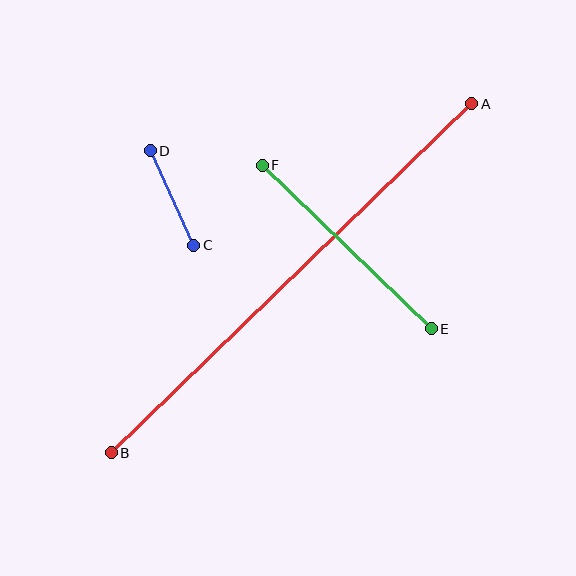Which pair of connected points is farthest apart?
Points A and B are farthest apart.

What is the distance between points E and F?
The distance is approximately 235 pixels.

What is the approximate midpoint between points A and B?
The midpoint is at approximately (292, 278) pixels.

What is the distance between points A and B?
The distance is approximately 502 pixels.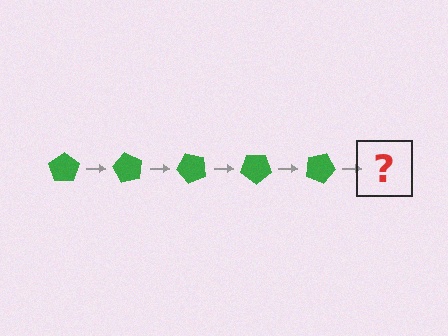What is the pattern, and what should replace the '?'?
The pattern is that the pentagon rotates 60 degrees each step. The '?' should be a green pentagon rotated 300 degrees.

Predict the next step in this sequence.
The next step is a green pentagon rotated 300 degrees.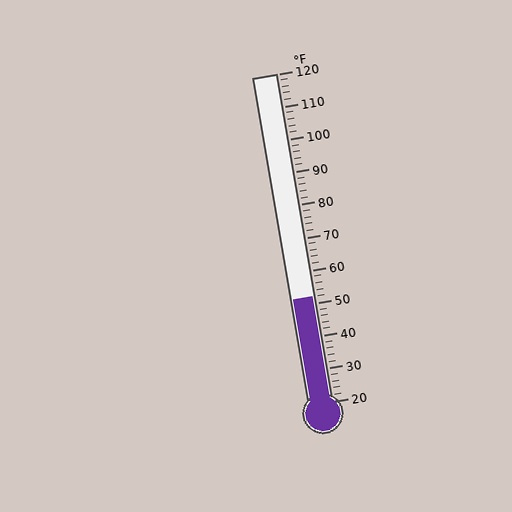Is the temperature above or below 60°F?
The temperature is below 60°F.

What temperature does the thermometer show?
The thermometer shows approximately 52°F.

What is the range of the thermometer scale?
The thermometer scale ranges from 20°F to 120°F.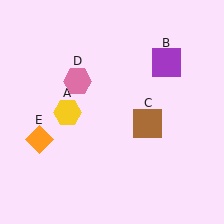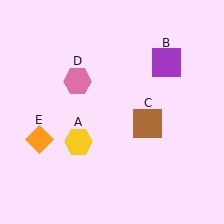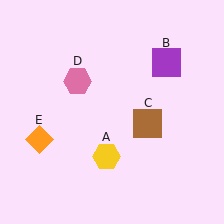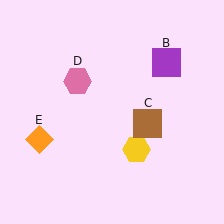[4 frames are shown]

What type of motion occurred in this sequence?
The yellow hexagon (object A) rotated counterclockwise around the center of the scene.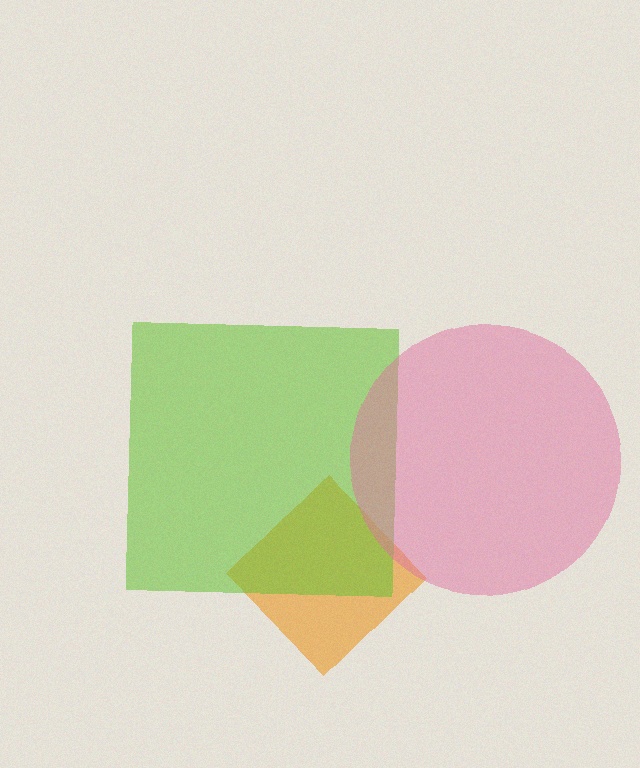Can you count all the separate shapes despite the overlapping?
Yes, there are 3 separate shapes.